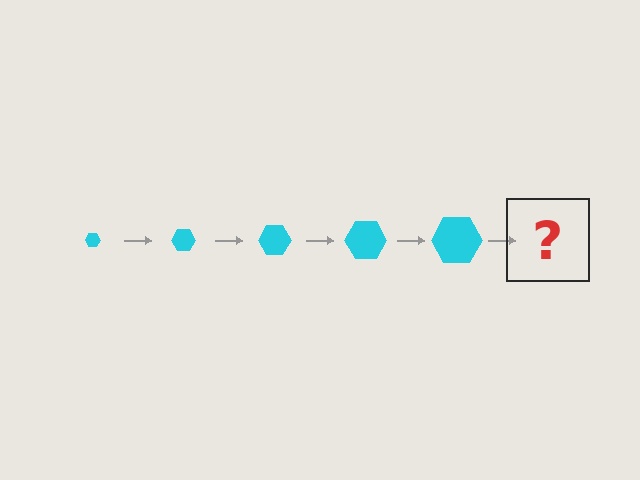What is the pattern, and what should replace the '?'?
The pattern is that the hexagon gets progressively larger each step. The '?' should be a cyan hexagon, larger than the previous one.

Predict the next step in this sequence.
The next step is a cyan hexagon, larger than the previous one.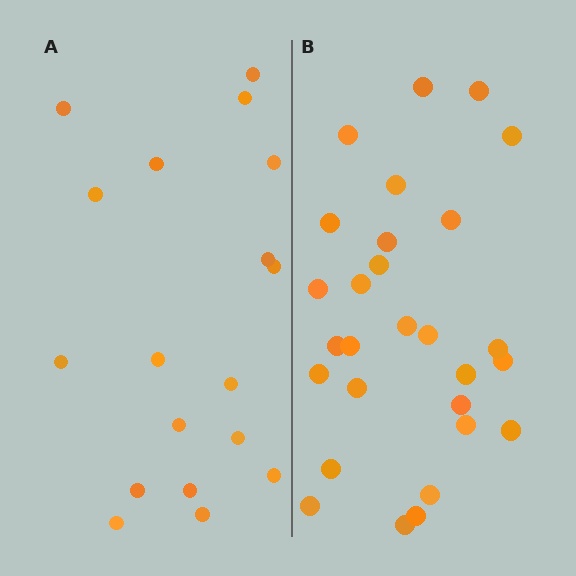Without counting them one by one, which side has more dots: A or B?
Region B (the right region) has more dots.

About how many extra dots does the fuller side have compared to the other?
Region B has roughly 10 or so more dots than region A.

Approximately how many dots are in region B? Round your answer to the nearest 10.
About 30 dots. (The exact count is 28, which rounds to 30.)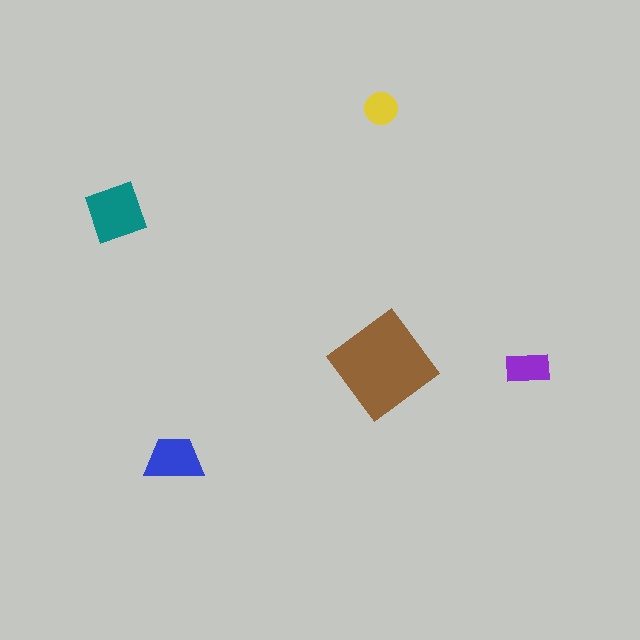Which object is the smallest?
The yellow circle.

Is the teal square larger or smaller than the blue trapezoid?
Larger.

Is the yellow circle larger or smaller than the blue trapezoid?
Smaller.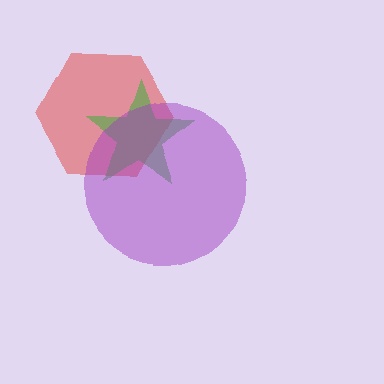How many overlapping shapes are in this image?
There are 3 overlapping shapes in the image.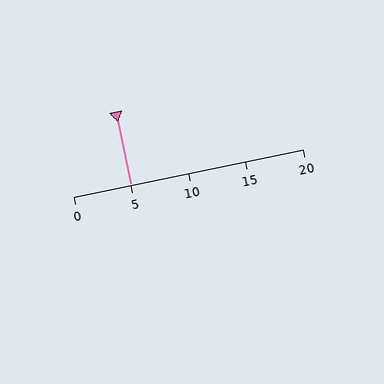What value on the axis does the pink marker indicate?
The marker indicates approximately 5.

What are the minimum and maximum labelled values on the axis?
The axis runs from 0 to 20.